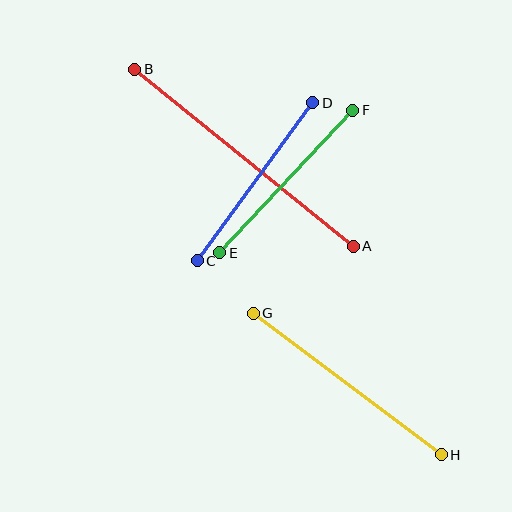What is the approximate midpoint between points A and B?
The midpoint is at approximately (244, 158) pixels.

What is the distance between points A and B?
The distance is approximately 281 pixels.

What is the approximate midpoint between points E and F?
The midpoint is at approximately (286, 181) pixels.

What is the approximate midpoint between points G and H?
The midpoint is at approximately (347, 384) pixels.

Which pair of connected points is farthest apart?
Points A and B are farthest apart.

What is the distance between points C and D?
The distance is approximately 196 pixels.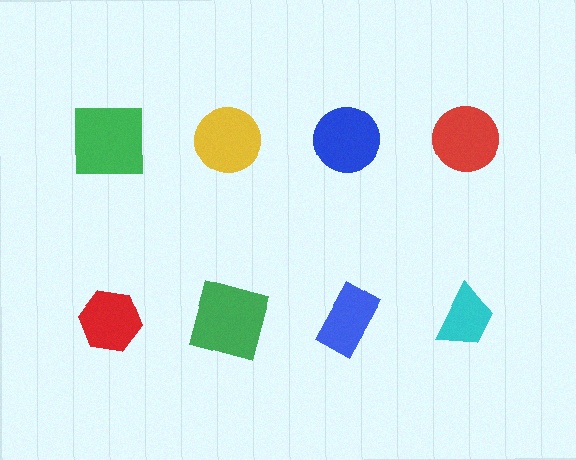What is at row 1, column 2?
A yellow circle.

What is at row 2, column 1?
A red hexagon.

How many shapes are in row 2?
4 shapes.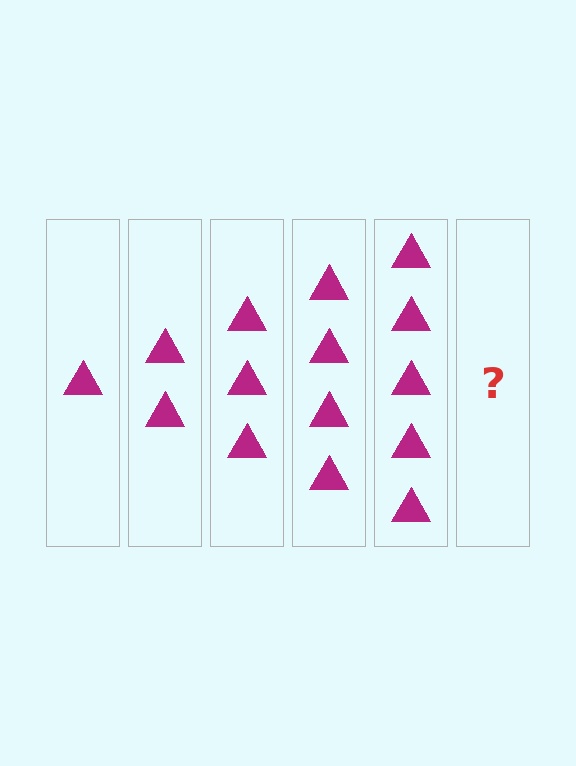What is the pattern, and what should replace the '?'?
The pattern is that each step adds one more triangle. The '?' should be 6 triangles.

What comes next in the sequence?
The next element should be 6 triangles.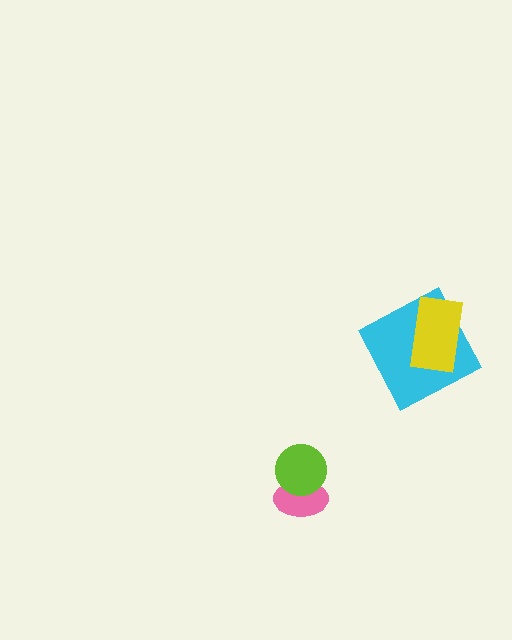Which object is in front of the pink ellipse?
The lime circle is in front of the pink ellipse.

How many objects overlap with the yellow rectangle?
1 object overlaps with the yellow rectangle.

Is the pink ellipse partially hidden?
Yes, it is partially covered by another shape.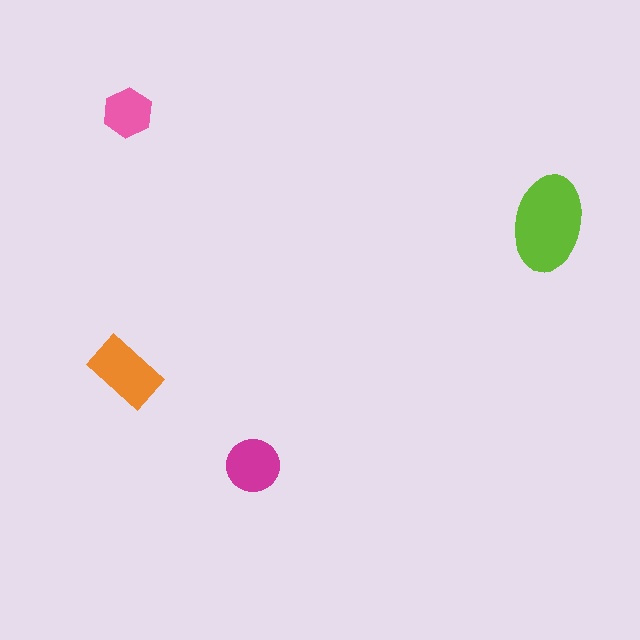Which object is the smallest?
The pink hexagon.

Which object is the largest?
The lime ellipse.